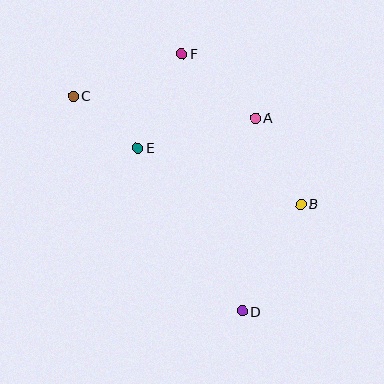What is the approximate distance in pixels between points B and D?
The distance between B and D is approximately 122 pixels.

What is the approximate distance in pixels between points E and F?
The distance between E and F is approximately 104 pixels.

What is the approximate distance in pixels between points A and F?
The distance between A and F is approximately 98 pixels.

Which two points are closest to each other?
Points C and E are closest to each other.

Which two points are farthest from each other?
Points C and D are farthest from each other.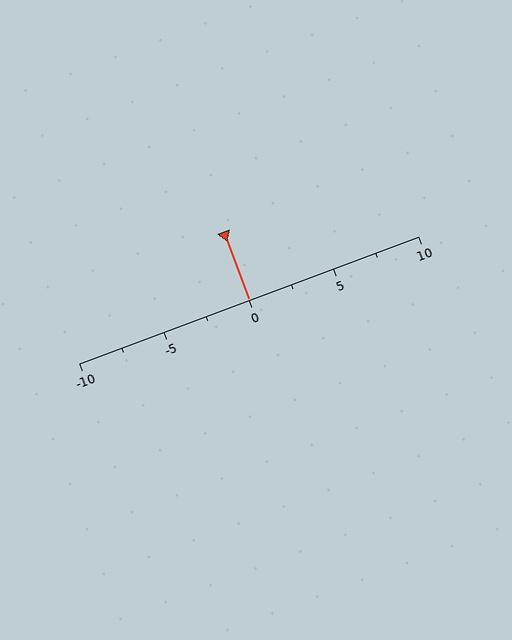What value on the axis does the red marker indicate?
The marker indicates approximately 0.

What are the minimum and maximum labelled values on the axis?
The axis runs from -10 to 10.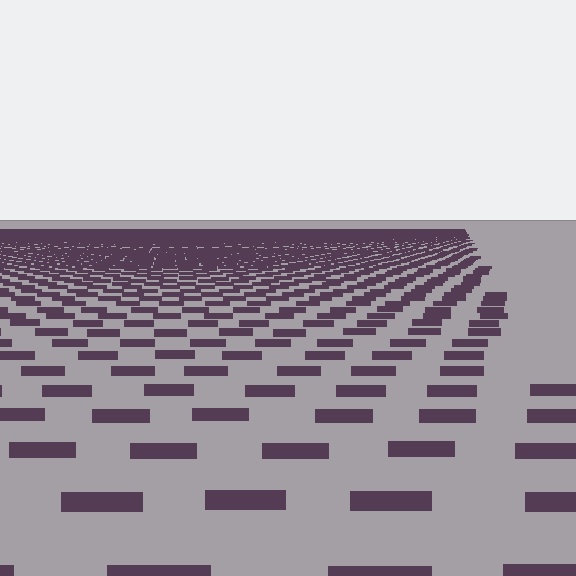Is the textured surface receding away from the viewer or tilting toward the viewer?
The surface is receding away from the viewer. Texture elements get smaller and denser toward the top.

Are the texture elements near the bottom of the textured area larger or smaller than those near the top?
Larger. Near the bottom, elements are closer to the viewer and appear at a bigger on-screen size.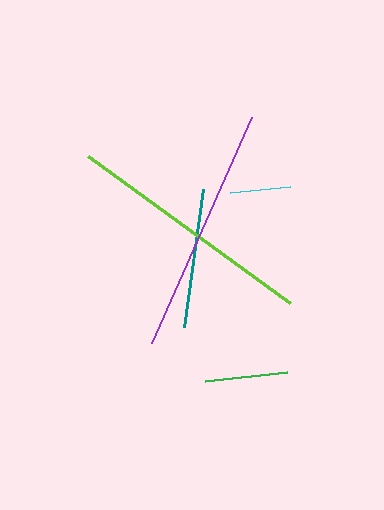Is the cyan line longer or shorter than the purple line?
The purple line is longer than the cyan line.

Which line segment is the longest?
The lime line is the longest at approximately 250 pixels.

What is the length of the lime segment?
The lime segment is approximately 250 pixels long.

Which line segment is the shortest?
The cyan line is the shortest at approximately 60 pixels.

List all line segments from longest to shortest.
From longest to shortest: lime, purple, teal, green, cyan.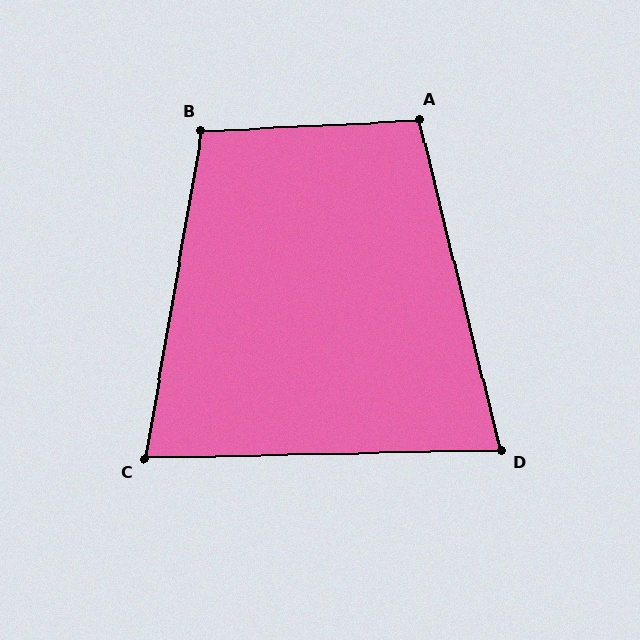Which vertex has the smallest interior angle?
D, at approximately 77 degrees.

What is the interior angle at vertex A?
Approximately 101 degrees (obtuse).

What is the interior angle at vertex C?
Approximately 79 degrees (acute).